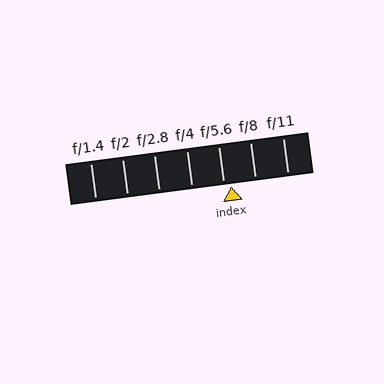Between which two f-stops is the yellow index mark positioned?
The index mark is between f/5.6 and f/8.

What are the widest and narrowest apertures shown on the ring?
The widest aperture shown is f/1.4 and the narrowest is f/11.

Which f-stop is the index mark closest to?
The index mark is closest to f/5.6.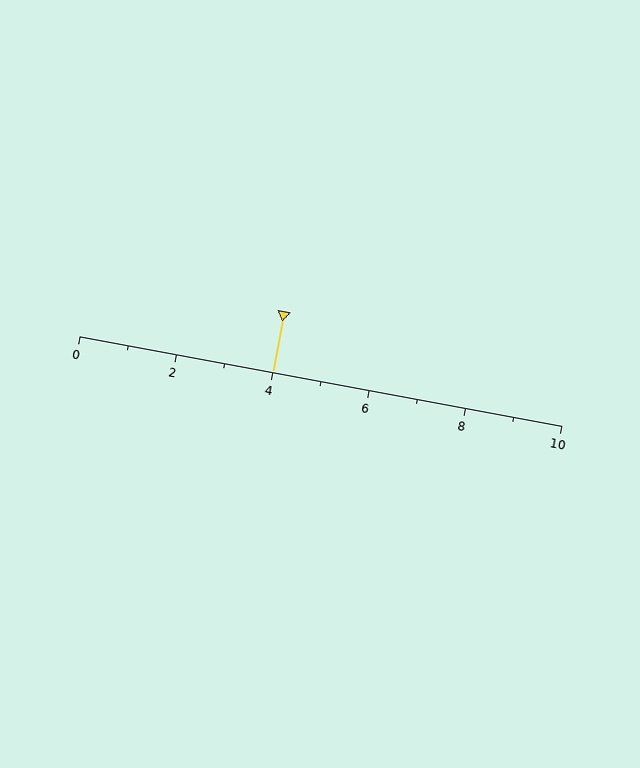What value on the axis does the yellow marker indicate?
The marker indicates approximately 4.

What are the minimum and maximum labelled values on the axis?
The axis runs from 0 to 10.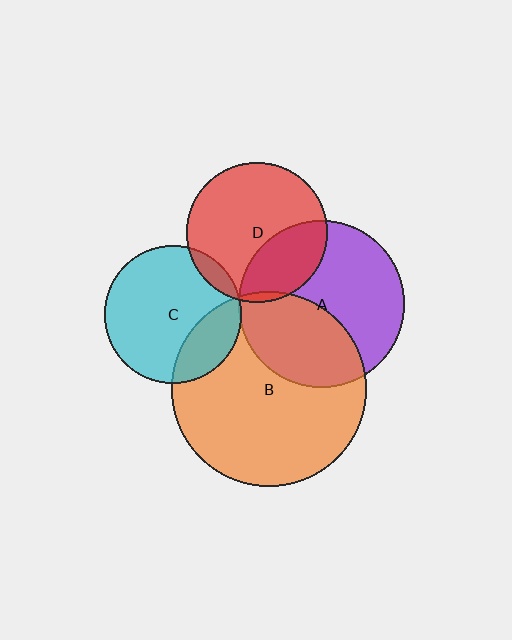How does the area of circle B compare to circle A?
Approximately 1.4 times.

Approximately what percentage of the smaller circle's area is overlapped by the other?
Approximately 5%.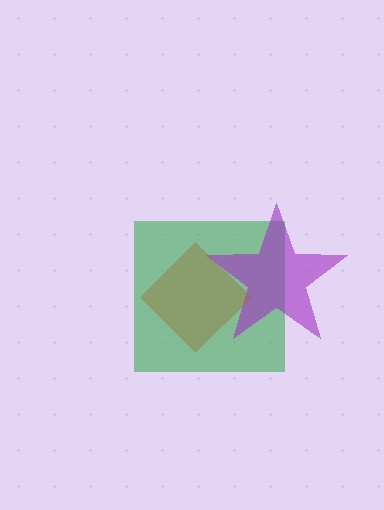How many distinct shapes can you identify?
There are 3 distinct shapes: a green square, a purple star, a brown diamond.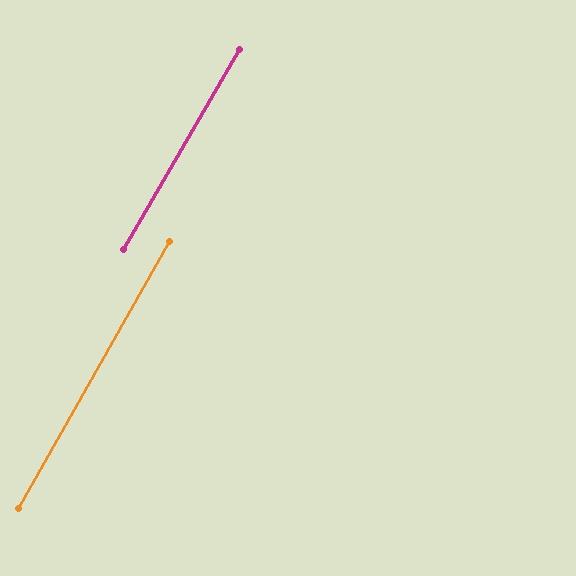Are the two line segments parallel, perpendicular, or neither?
Parallel — their directions differ by only 0.5°.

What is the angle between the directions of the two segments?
Approximately 1 degree.